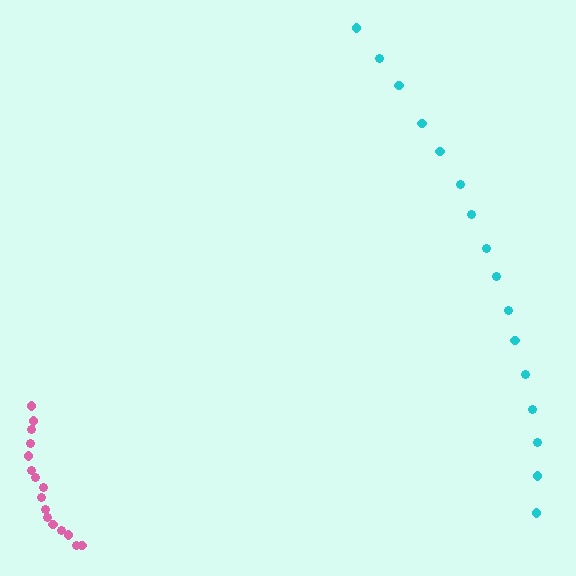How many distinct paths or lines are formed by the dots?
There are 2 distinct paths.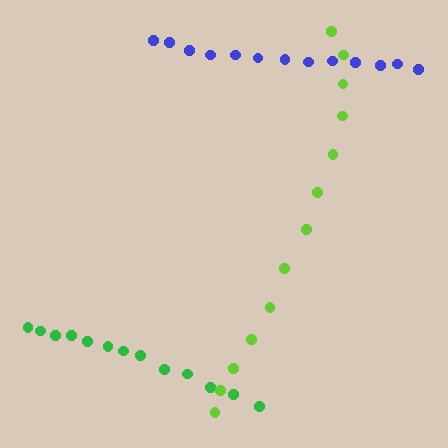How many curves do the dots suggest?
There are 3 distinct paths.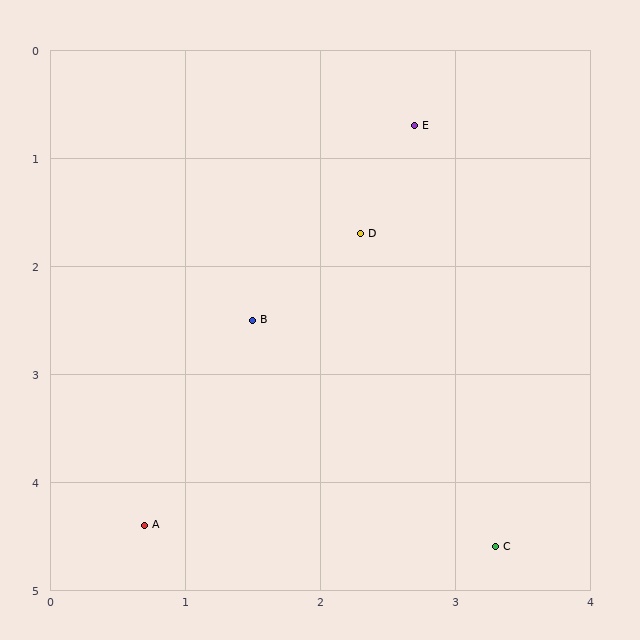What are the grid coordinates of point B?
Point B is at approximately (1.5, 2.5).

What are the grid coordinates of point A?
Point A is at approximately (0.7, 4.4).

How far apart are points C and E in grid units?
Points C and E are about 3.9 grid units apart.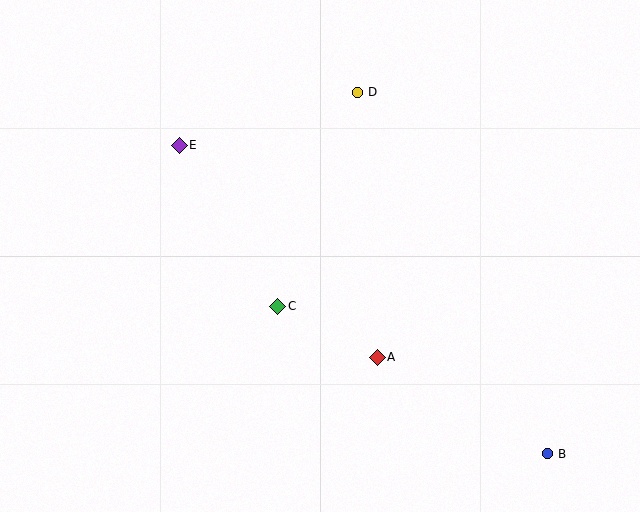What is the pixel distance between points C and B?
The distance between C and B is 308 pixels.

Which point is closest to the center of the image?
Point C at (278, 306) is closest to the center.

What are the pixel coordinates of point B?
Point B is at (548, 454).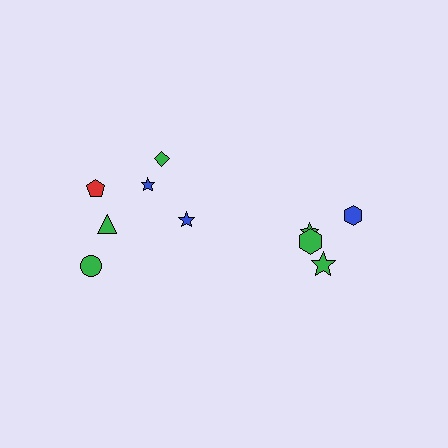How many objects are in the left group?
There are 6 objects.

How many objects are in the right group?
There are 4 objects.